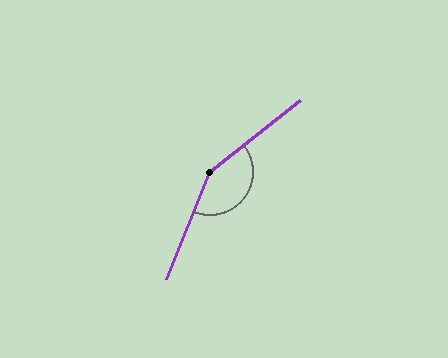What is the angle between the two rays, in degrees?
Approximately 151 degrees.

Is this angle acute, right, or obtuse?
It is obtuse.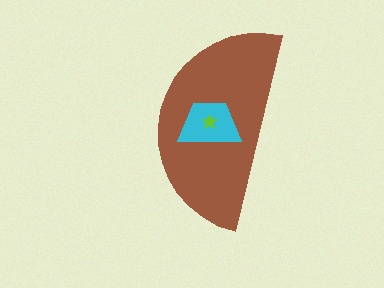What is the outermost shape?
The brown semicircle.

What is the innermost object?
The lime star.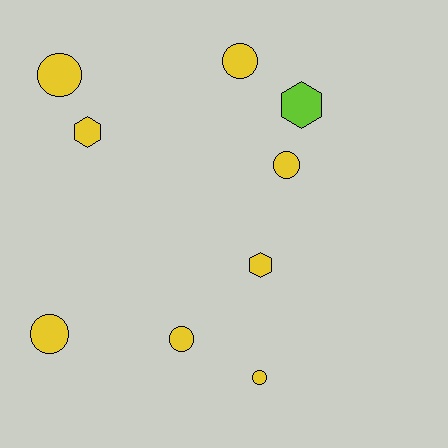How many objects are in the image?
There are 9 objects.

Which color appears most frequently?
Yellow, with 8 objects.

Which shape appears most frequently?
Circle, with 6 objects.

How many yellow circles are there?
There are 6 yellow circles.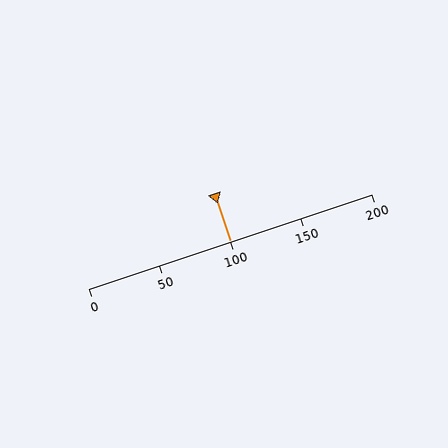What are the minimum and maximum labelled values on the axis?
The axis runs from 0 to 200.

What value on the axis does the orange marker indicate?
The marker indicates approximately 100.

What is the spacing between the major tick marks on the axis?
The major ticks are spaced 50 apart.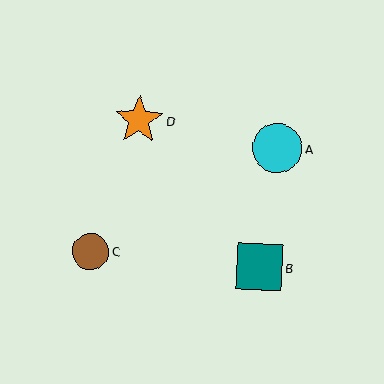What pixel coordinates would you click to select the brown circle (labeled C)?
Click at (90, 252) to select the brown circle C.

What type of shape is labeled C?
Shape C is a brown circle.